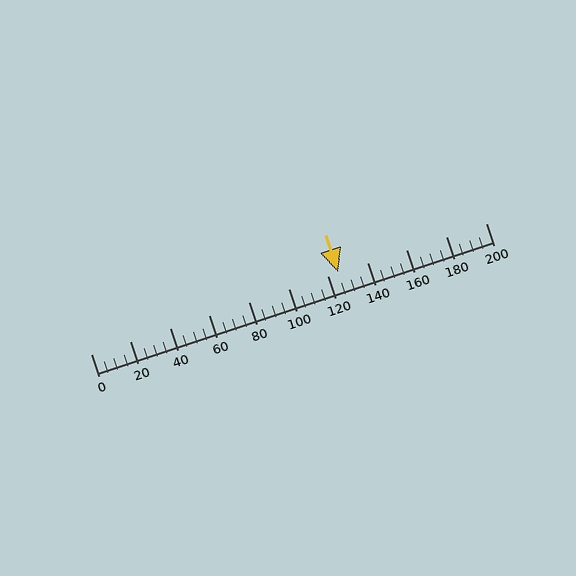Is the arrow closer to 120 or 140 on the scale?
The arrow is closer to 120.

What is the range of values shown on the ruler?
The ruler shows values from 0 to 200.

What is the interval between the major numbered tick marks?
The major tick marks are spaced 20 units apart.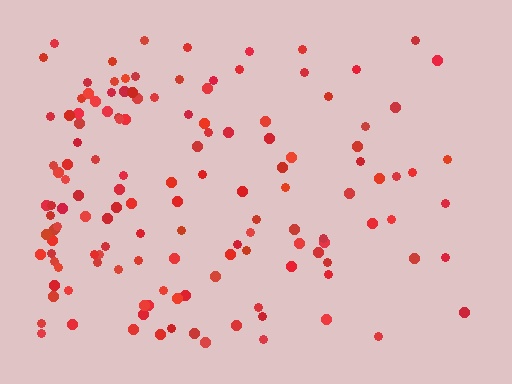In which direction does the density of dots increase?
From right to left, with the left side densest.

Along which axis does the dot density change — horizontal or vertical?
Horizontal.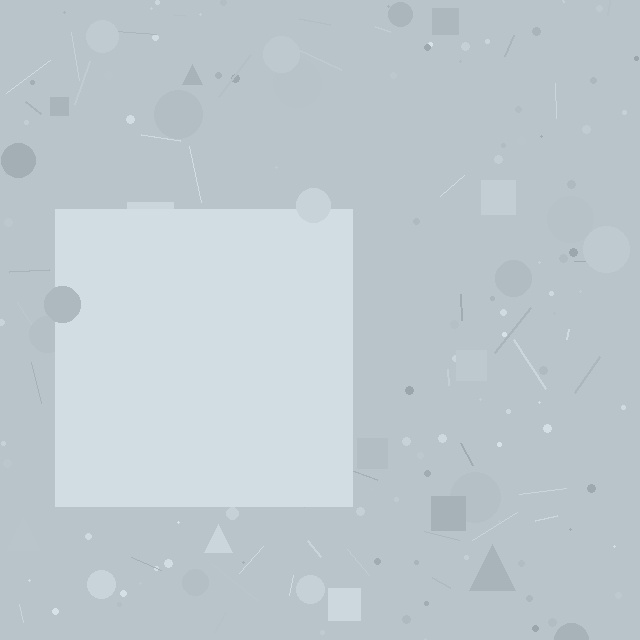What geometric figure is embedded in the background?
A square is embedded in the background.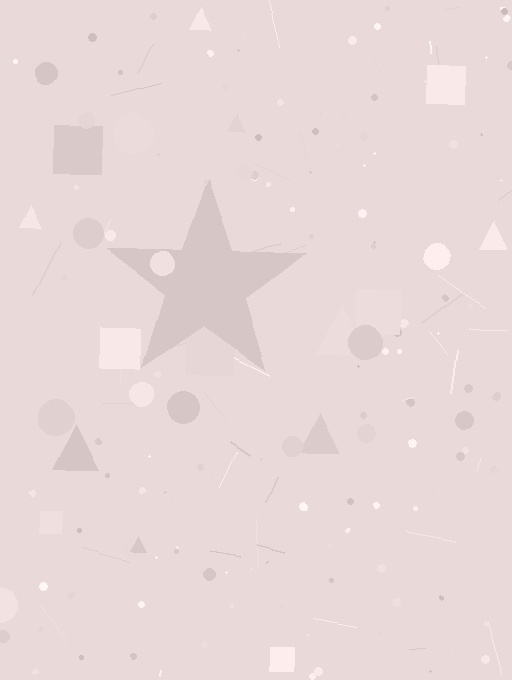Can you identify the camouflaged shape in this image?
The camouflaged shape is a star.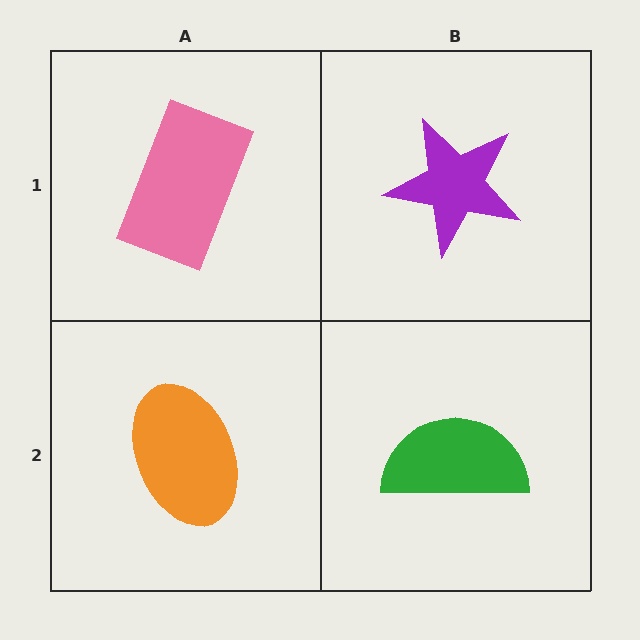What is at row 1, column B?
A purple star.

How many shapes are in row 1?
2 shapes.